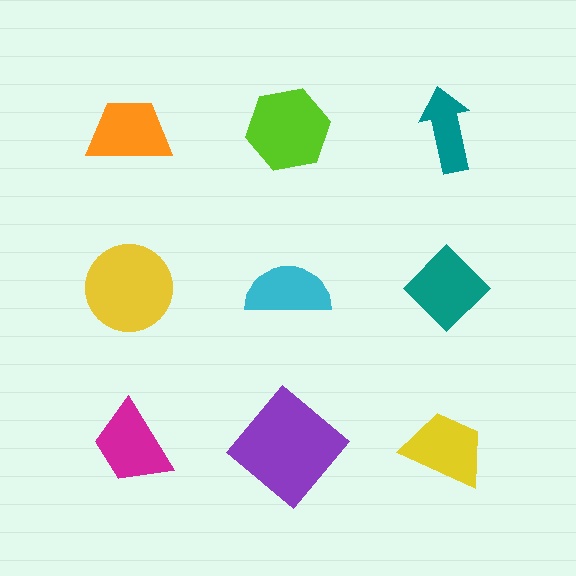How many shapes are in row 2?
3 shapes.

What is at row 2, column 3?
A teal diamond.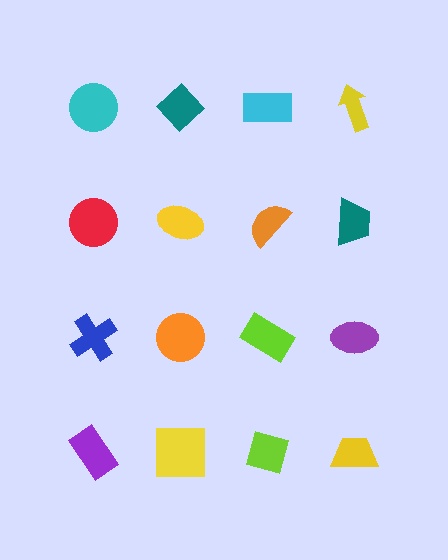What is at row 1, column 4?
A yellow arrow.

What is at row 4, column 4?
A yellow trapezoid.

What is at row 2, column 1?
A red circle.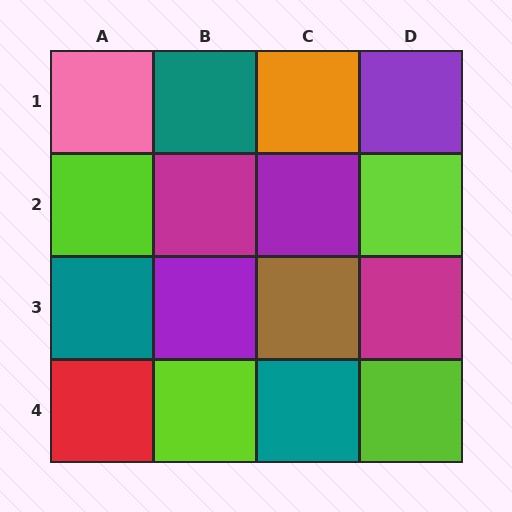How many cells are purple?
3 cells are purple.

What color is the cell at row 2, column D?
Lime.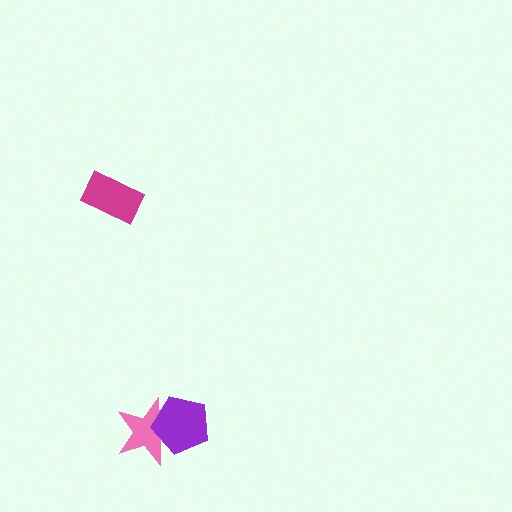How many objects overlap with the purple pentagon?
1 object overlaps with the purple pentagon.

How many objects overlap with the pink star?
1 object overlaps with the pink star.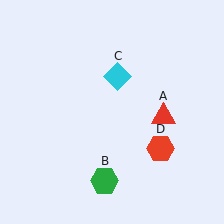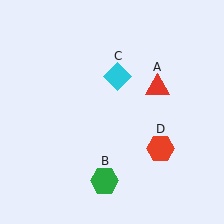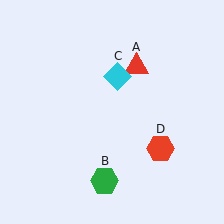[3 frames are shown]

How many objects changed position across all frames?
1 object changed position: red triangle (object A).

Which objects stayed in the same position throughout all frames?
Green hexagon (object B) and cyan diamond (object C) and red hexagon (object D) remained stationary.